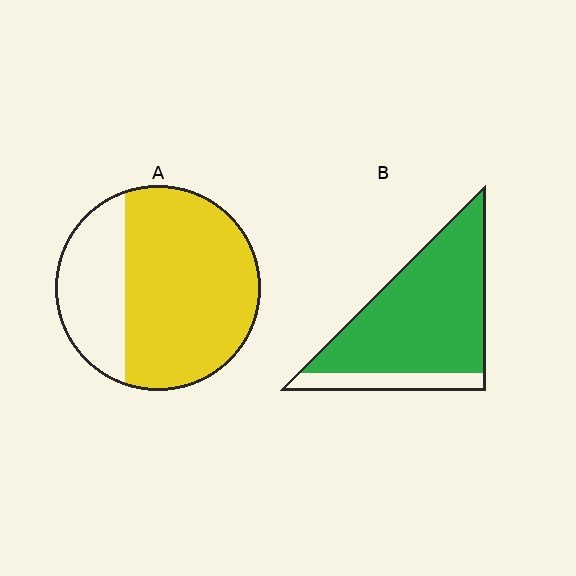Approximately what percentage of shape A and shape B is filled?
A is approximately 70% and B is approximately 85%.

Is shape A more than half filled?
Yes.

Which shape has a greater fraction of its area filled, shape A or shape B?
Shape B.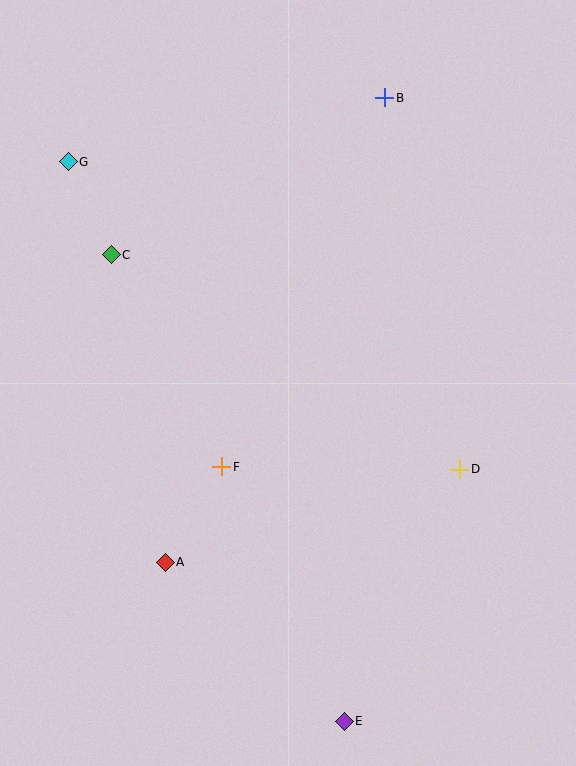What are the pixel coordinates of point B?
Point B is at (385, 98).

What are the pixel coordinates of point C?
Point C is at (111, 255).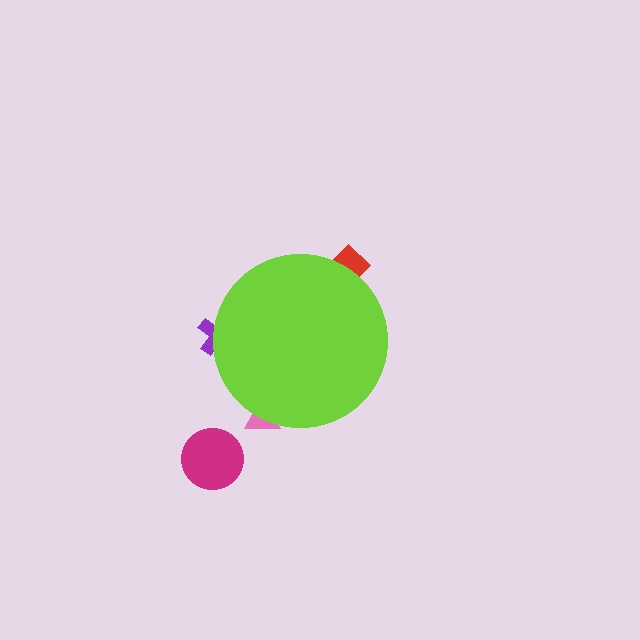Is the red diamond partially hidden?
Yes, the red diamond is partially hidden behind the lime circle.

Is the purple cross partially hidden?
Yes, the purple cross is partially hidden behind the lime circle.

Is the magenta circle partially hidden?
No, the magenta circle is fully visible.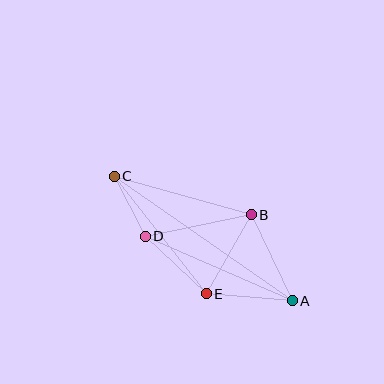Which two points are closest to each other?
Points C and D are closest to each other.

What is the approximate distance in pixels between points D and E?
The distance between D and E is approximately 84 pixels.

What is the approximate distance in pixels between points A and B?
The distance between A and B is approximately 95 pixels.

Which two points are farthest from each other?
Points A and C are farthest from each other.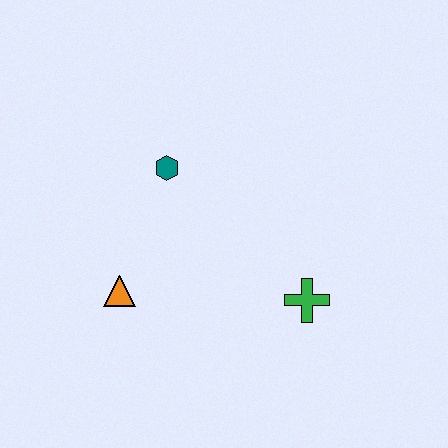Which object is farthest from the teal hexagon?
The green cross is farthest from the teal hexagon.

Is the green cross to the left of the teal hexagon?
No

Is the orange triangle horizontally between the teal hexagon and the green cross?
No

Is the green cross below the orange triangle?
Yes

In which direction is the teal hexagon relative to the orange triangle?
The teal hexagon is above the orange triangle.